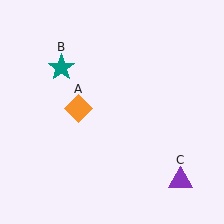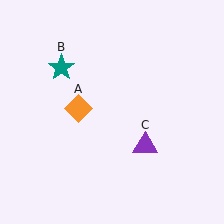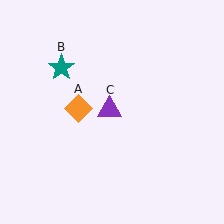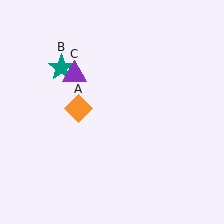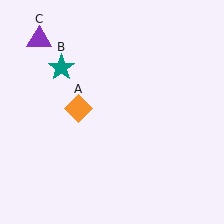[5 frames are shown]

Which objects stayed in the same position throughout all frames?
Orange diamond (object A) and teal star (object B) remained stationary.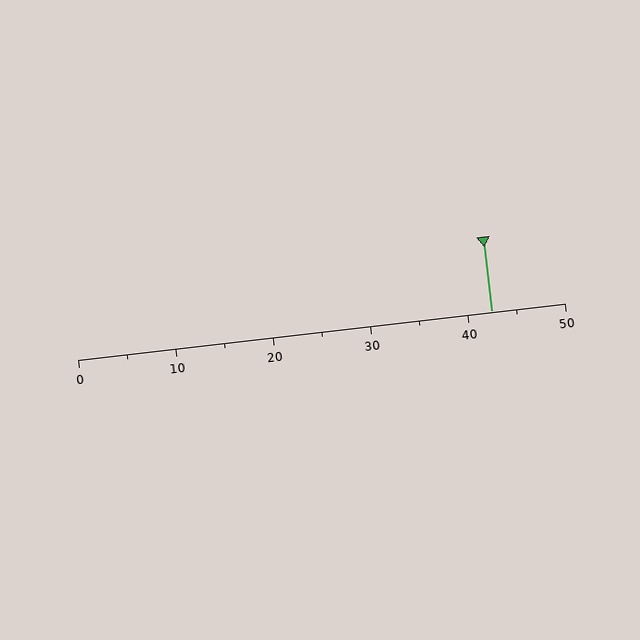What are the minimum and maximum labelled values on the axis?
The axis runs from 0 to 50.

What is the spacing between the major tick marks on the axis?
The major ticks are spaced 10 apart.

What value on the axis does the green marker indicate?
The marker indicates approximately 42.5.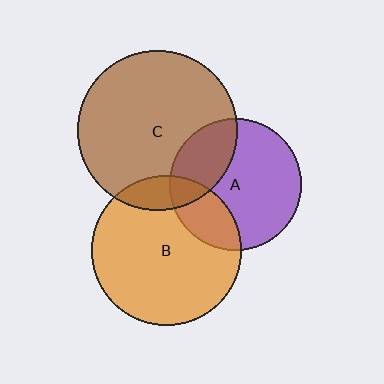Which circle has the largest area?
Circle C (brown).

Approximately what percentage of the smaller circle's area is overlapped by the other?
Approximately 30%.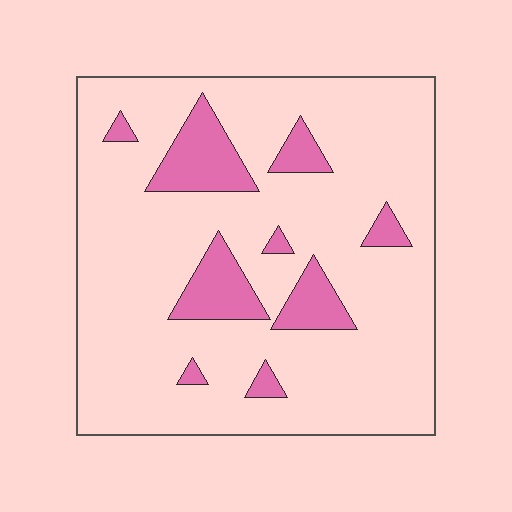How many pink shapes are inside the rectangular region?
9.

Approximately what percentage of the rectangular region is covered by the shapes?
Approximately 15%.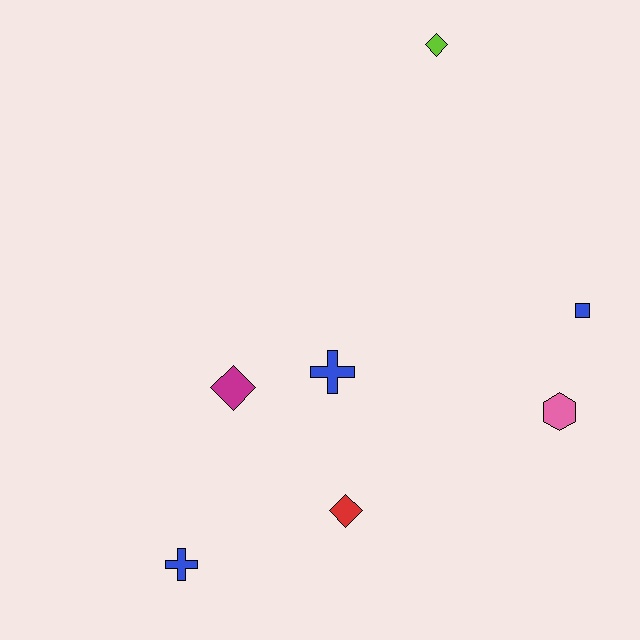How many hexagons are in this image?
There is 1 hexagon.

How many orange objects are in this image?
There are no orange objects.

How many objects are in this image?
There are 7 objects.